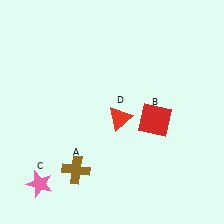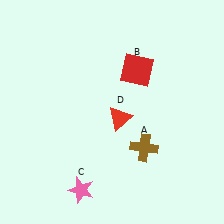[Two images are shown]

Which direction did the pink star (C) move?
The pink star (C) moved right.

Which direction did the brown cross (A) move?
The brown cross (A) moved right.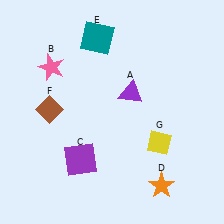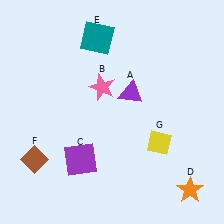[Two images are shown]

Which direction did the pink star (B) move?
The pink star (B) moved right.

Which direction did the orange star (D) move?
The orange star (D) moved right.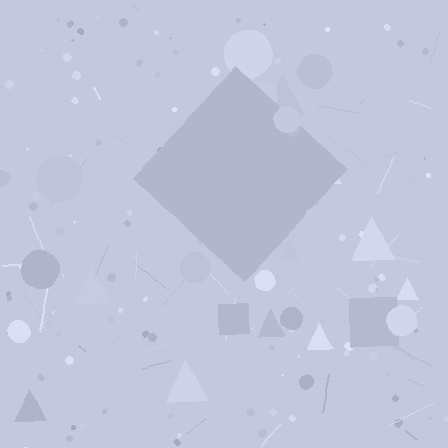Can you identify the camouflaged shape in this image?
The camouflaged shape is a diamond.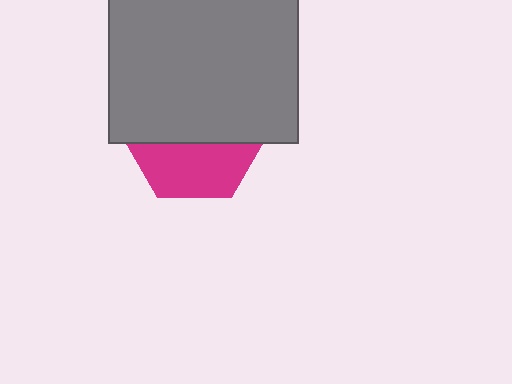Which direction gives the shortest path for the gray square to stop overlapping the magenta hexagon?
Moving up gives the shortest separation.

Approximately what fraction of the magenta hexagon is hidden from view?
Roughly 60% of the magenta hexagon is hidden behind the gray square.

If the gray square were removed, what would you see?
You would see the complete magenta hexagon.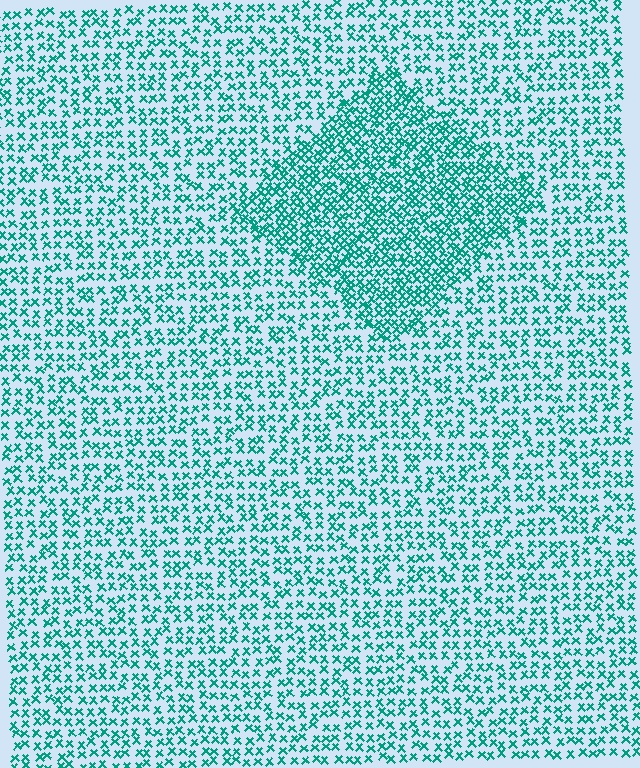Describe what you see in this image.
The image contains small teal elements arranged at two different densities. A diamond-shaped region is visible where the elements are more densely packed than the surrounding area.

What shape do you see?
I see a diamond.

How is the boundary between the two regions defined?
The boundary is defined by a change in element density (approximately 1.8x ratio). All elements are the same color, size, and shape.